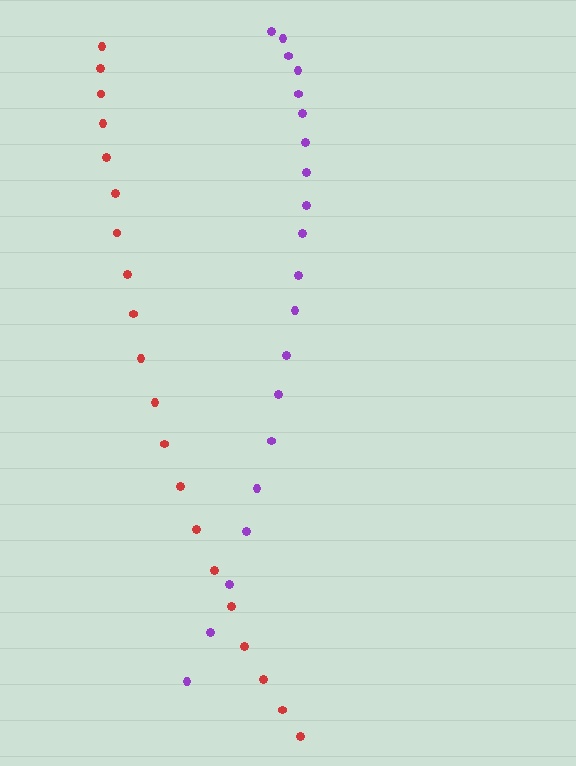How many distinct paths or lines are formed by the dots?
There are 2 distinct paths.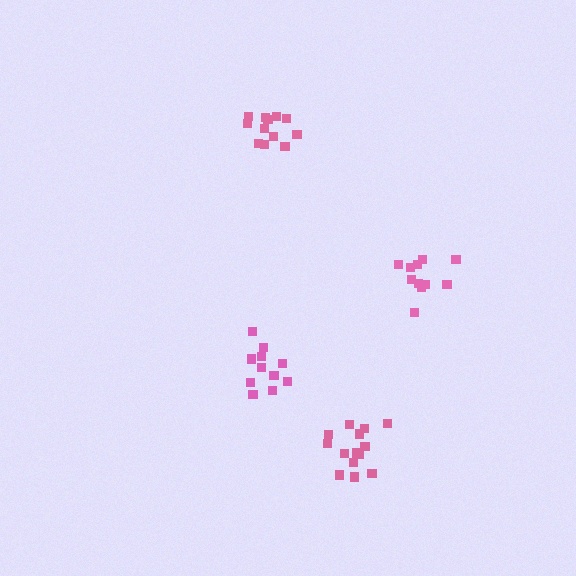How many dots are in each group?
Group 1: 12 dots, Group 2: 12 dots, Group 3: 15 dots, Group 4: 12 dots (51 total).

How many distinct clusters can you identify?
There are 4 distinct clusters.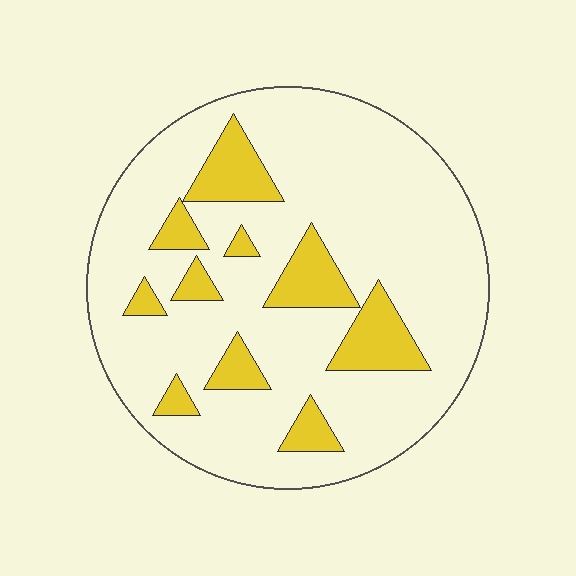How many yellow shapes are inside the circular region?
10.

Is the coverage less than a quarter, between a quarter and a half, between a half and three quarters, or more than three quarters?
Less than a quarter.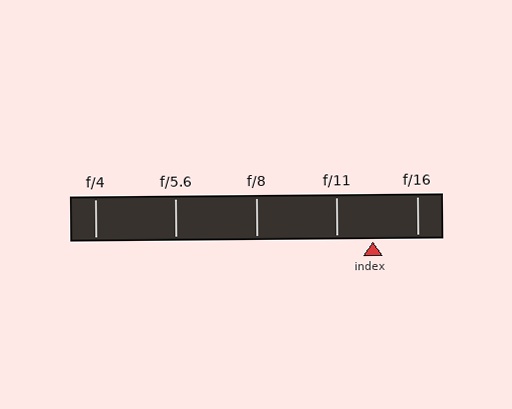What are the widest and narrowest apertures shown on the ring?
The widest aperture shown is f/4 and the narrowest is f/16.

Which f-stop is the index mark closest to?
The index mark is closest to f/11.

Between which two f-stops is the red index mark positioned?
The index mark is between f/11 and f/16.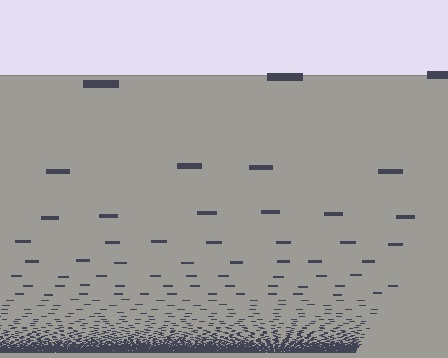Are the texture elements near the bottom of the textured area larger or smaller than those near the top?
Smaller. The gradient is inverted — elements near the bottom are smaller and denser.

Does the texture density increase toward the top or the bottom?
Density increases toward the bottom.